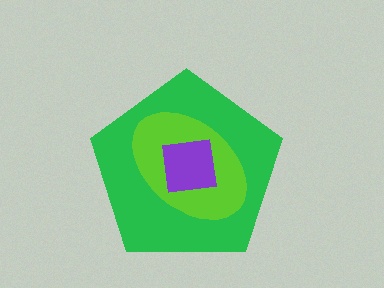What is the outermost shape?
The green pentagon.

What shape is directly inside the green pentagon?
The lime ellipse.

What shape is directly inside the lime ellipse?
The purple square.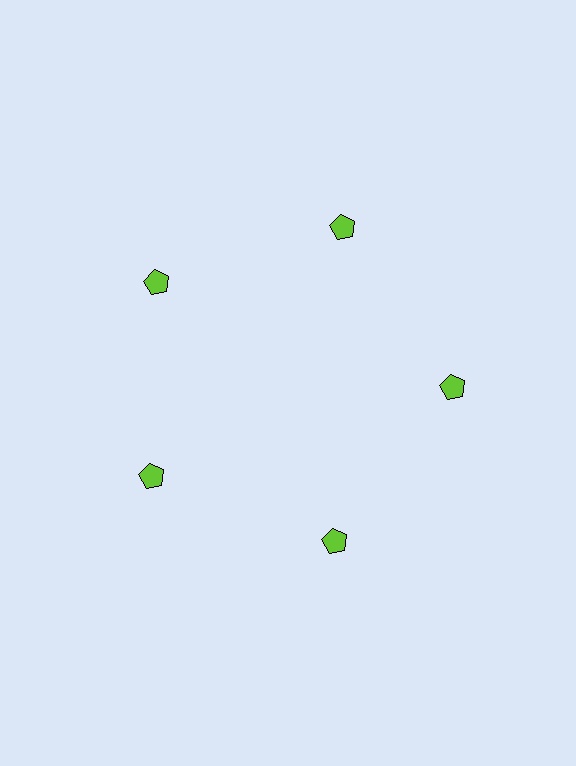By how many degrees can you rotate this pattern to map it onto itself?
The pattern maps onto itself every 72 degrees of rotation.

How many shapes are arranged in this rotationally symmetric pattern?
There are 5 shapes, arranged in 5 groups of 1.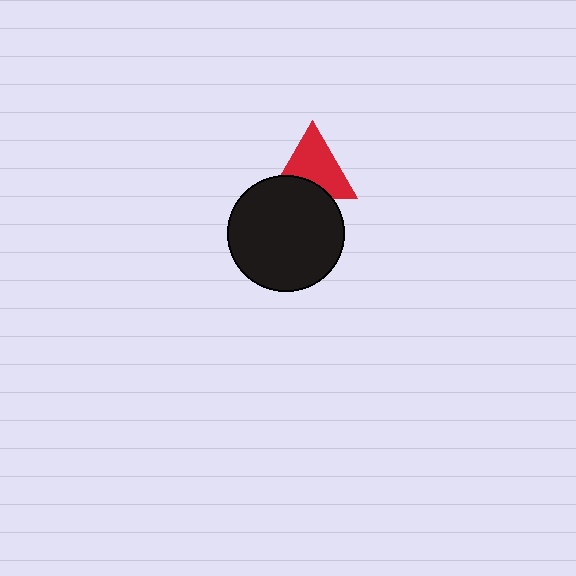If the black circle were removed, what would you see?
You would see the complete red triangle.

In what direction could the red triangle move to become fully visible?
The red triangle could move up. That would shift it out from behind the black circle entirely.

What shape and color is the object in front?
The object in front is a black circle.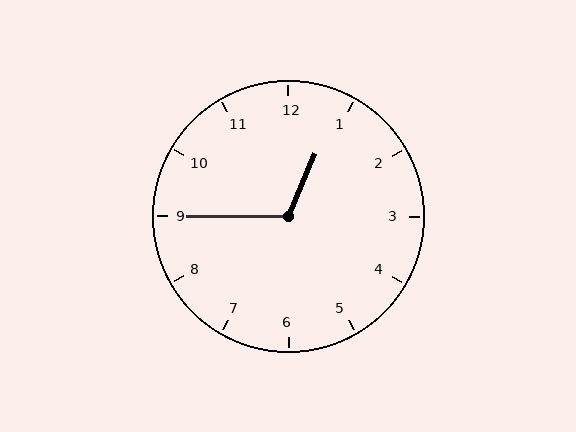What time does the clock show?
12:45.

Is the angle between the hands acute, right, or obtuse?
It is obtuse.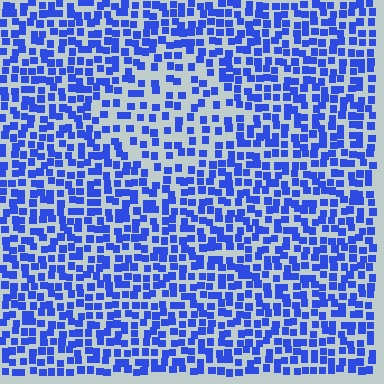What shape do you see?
I see a diamond.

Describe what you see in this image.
The image contains small blue elements arranged at two different densities. A diamond-shaped region is visible where the elements are less densely packed than the surrounding area.